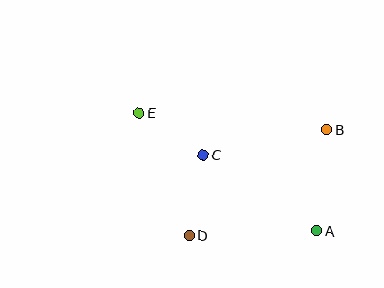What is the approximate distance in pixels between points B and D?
The distance between B and D is approximately 174 pixels.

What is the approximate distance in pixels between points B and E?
The distance between B and E is approximately 188 pixels.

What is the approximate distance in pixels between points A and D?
The distance between A and D is approximately 128 pixels.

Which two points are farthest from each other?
Points A and E are farthest from each other.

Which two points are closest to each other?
Points C and E are closest to each other.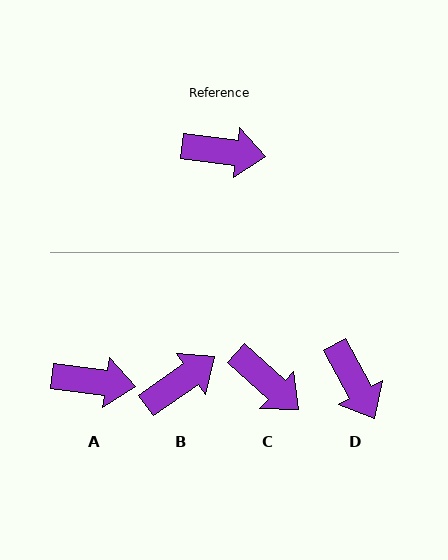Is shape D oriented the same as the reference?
No, it is off by about 54 degrees.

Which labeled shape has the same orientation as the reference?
A.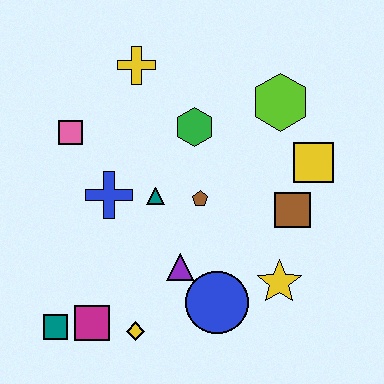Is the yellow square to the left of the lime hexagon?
No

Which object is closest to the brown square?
The yellow square is closest to the brown square.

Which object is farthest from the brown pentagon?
The teal square is farthest from the brown pentagon.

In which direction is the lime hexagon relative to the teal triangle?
The lime hexagon is to the right of the teal triangle.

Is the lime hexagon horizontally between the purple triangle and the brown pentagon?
No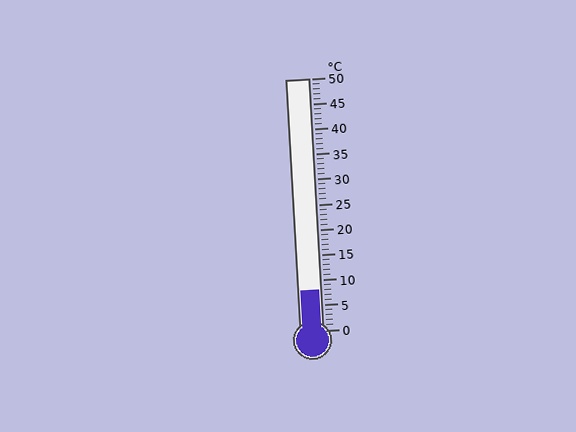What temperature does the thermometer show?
The thermometer shows approximately 8°C.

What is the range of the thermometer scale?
The thermometer scale ranges from 0°C to 50°C.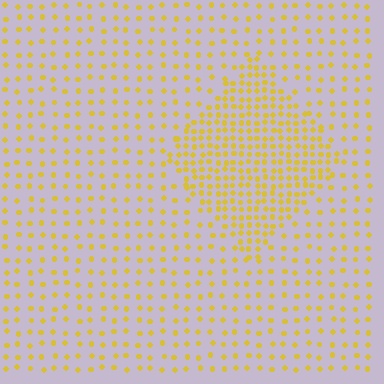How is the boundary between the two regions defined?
The boundary is defined by a change in element density (approximately 2.3x ratio). All elements are the same color, size, and shape.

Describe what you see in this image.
The image contains small yellow elements arranged at two different densities. A diamond-shaped region is visible where the elements are more densely packed than the surrounding area.